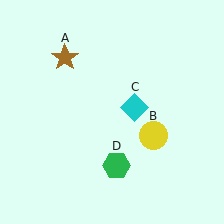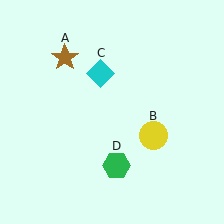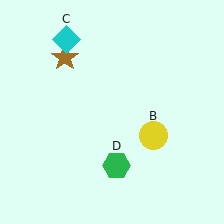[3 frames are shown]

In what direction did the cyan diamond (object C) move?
The cyan diamond (object C) moved up and to the left.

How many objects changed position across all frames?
1 object changed position: cyan diamond (object C).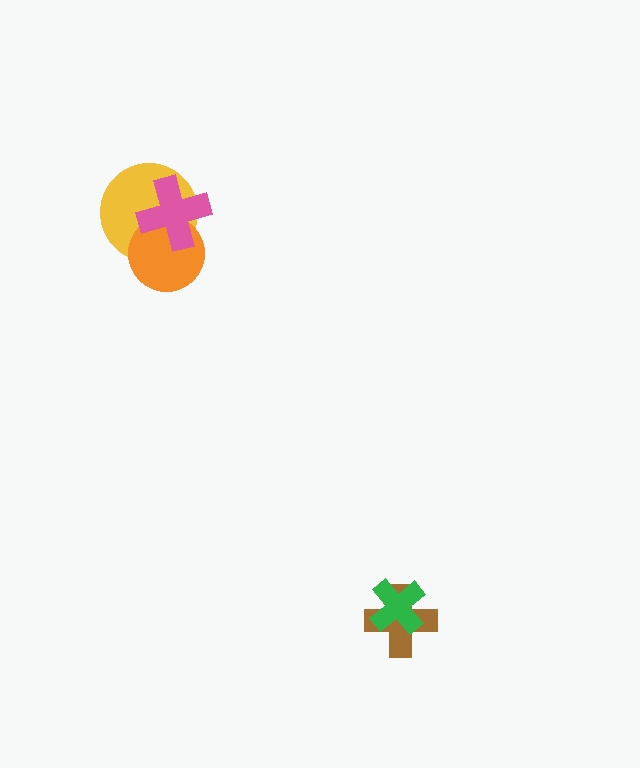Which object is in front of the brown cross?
The green cross is in front of the brown cross.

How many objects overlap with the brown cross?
1 object overlaps with the brown cross.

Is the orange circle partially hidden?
Yes, it is partially covered by another shape.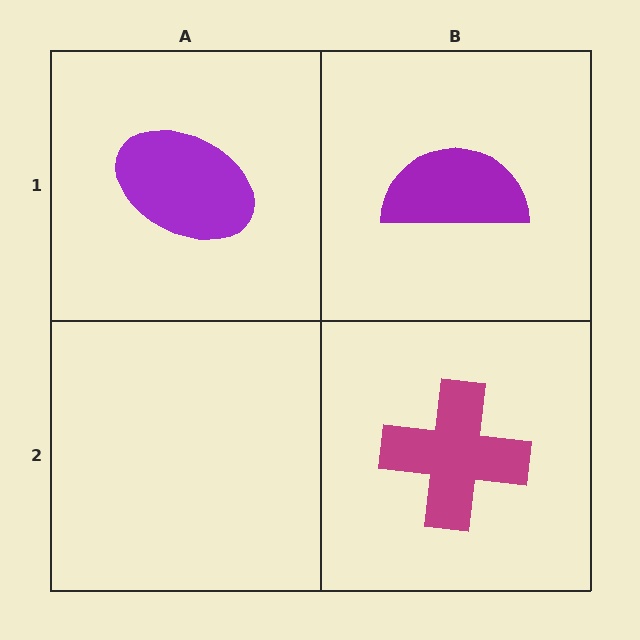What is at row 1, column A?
A purple ellipse.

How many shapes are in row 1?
2 shapes.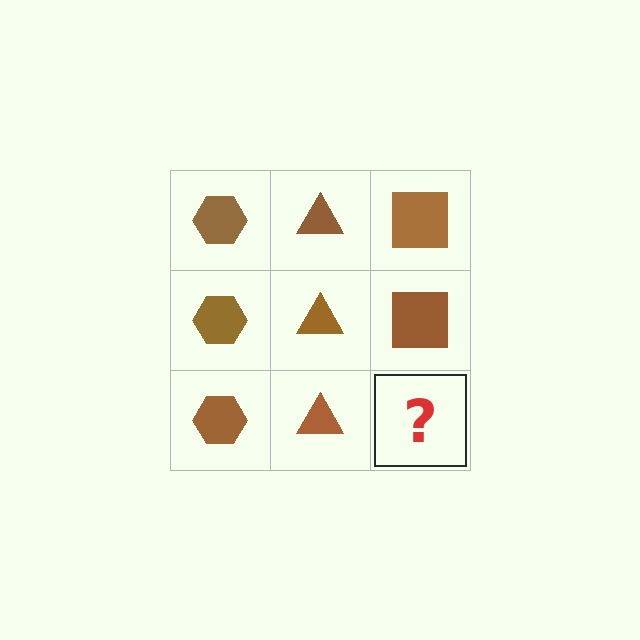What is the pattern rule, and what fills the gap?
The rule is that each column has a consistent shape. The gap should be filled with a brown square.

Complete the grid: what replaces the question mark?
The question mark should be replaced with a brown square.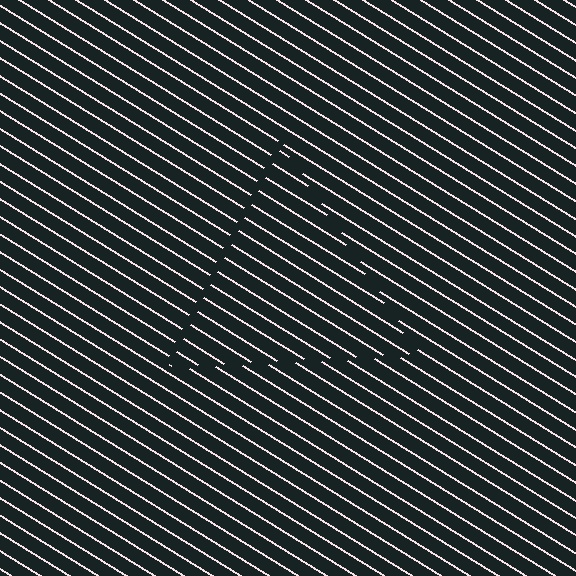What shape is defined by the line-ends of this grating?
An illusory triangle. The interior of the shape contains the same grating, shifted by half a period — the contour is defined by the phase discontinuity where line-ends from the inner and outer gratings abut.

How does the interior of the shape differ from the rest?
The interior of the shape contains the same grating, shifted by half a period — the contour is defined by the phase discontinuity where line-ends from the inner and outer gratings abut.